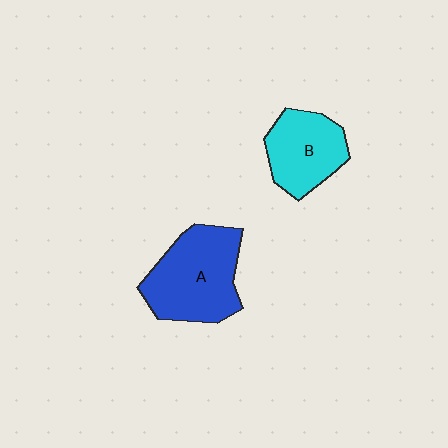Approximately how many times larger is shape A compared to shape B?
Approximately 1.4 times.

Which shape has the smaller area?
Shape B (cyan).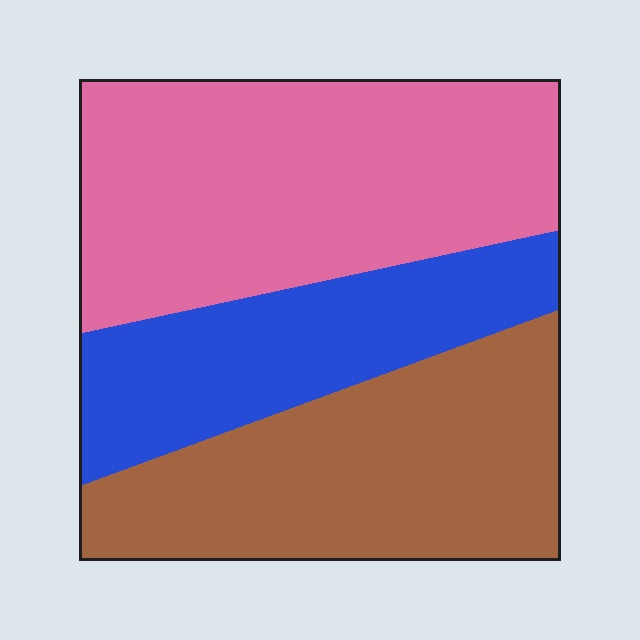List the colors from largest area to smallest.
From largest to smallest: pink, brown, blue.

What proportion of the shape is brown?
Brown covers about 35% of the shape.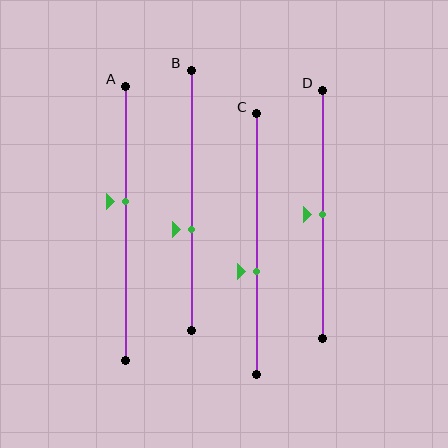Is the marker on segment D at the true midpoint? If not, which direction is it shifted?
Yes, the marker on segment D is at the true midpoint.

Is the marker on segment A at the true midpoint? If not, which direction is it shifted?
No, the marker on segment A is shifted upward by about 8% of the segment length.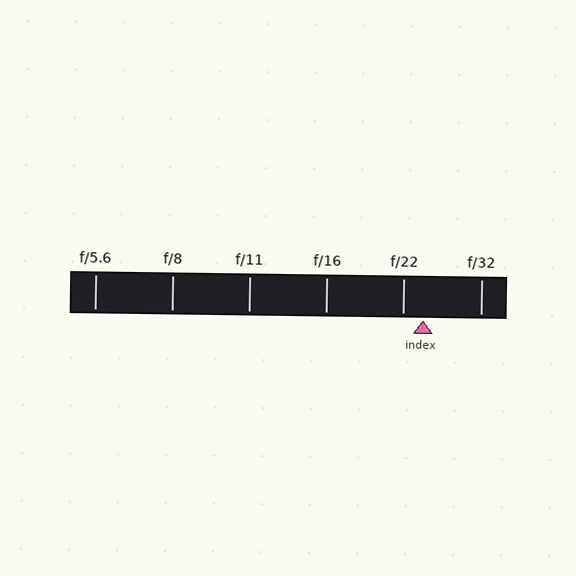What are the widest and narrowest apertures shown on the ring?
The widest aperture shown is f/5.6 and the narrowest is f/32.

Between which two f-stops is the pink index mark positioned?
The index mark is between f/22 and f/32.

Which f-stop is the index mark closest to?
The index mark is closest to f/22.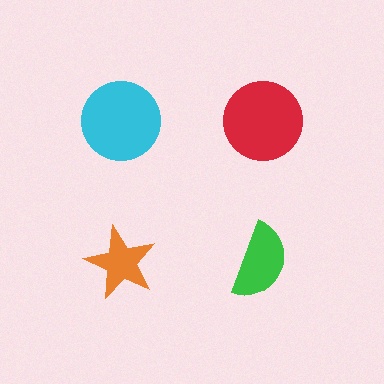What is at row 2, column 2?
A green semicircle.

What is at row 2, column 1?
An orange star.